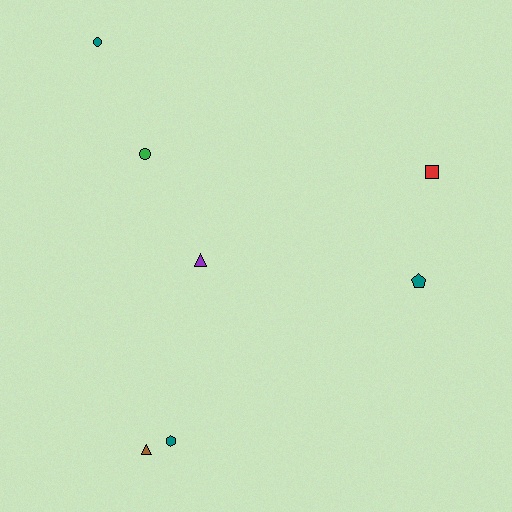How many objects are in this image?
There are 7 objects.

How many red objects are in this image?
There is 1 red object.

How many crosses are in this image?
There are no crosses.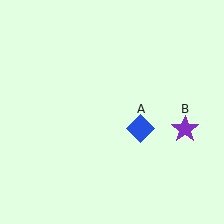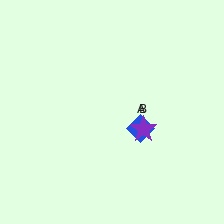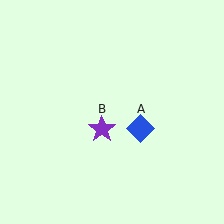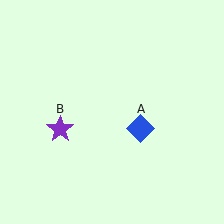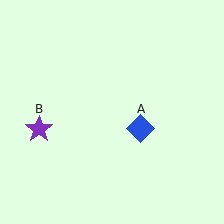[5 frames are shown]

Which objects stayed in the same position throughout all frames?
Blue diamond (object A) remained stationary.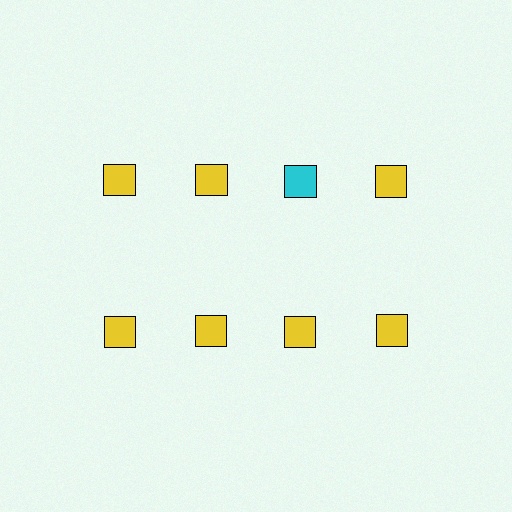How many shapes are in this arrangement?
There are 8 shapes arranged in a grid pattern.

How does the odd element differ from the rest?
It has a different color: cyan instead of yellow.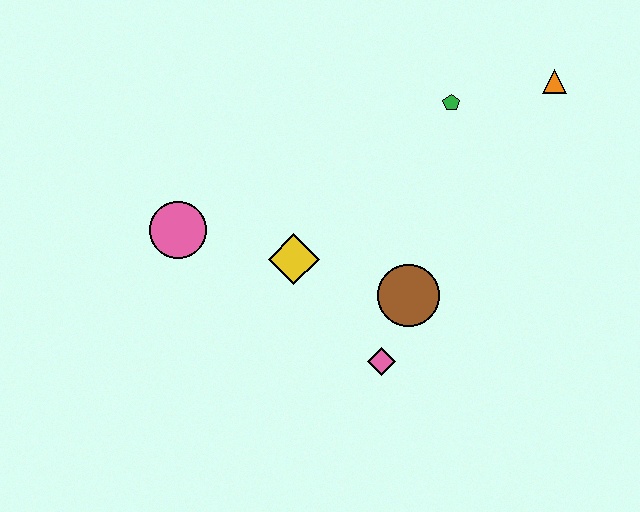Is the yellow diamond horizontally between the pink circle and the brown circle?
Yes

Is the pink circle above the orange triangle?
No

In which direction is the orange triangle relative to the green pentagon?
The orange triangle is to the right of the green pentagon.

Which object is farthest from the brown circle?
The orange triangle is farthest from the brown circle.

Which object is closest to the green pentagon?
The orange triangle is closest to the green pentagon.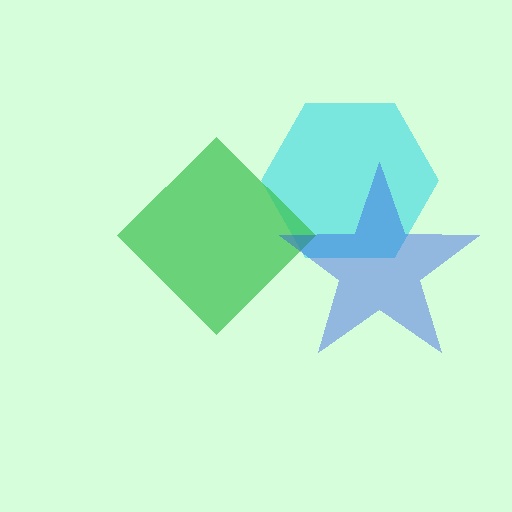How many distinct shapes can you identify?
There are 3 distinct shapes: a cyan hexagon, a green diamond, a blue star.